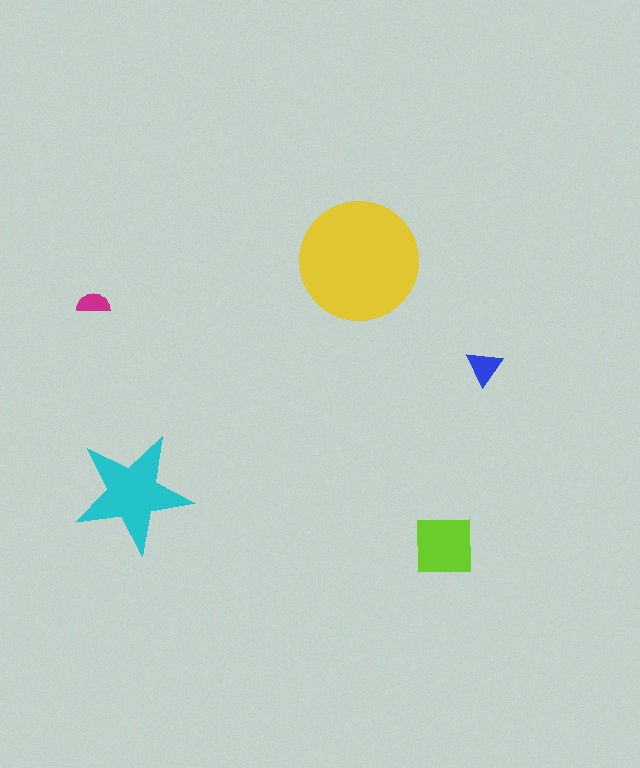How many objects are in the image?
There are 5 objects in the image.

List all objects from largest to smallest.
The yellow circle, the cyan star, the lime square, the blue triangle, the magenta semicircle.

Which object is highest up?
The yellow circle is topmost.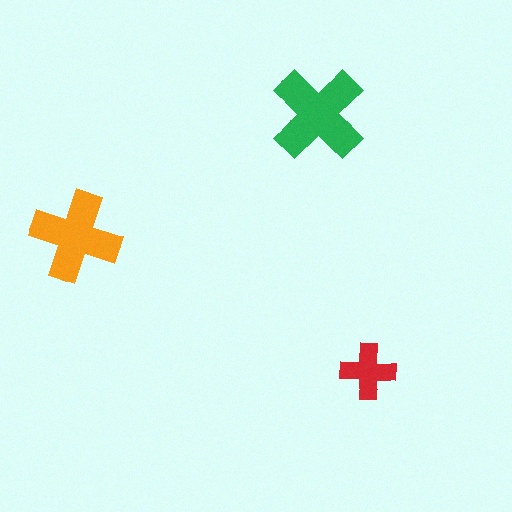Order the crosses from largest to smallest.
the green one, the orange one, the red one.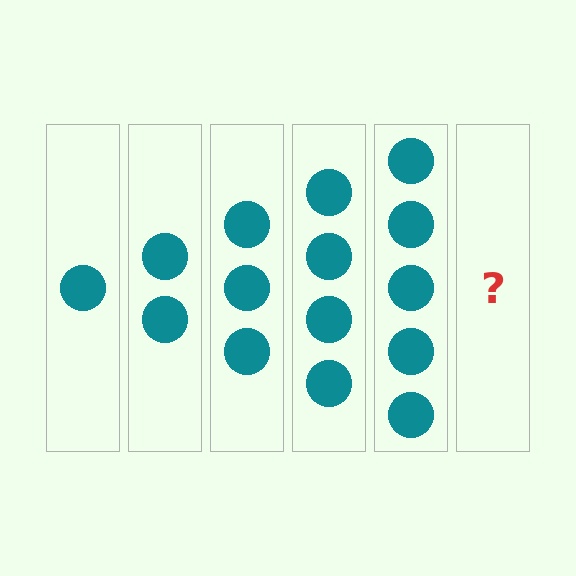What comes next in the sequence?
The next element should be 6 circles.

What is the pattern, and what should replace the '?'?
The pattern is that each step adds one more circle. The '?' should be 6 circles.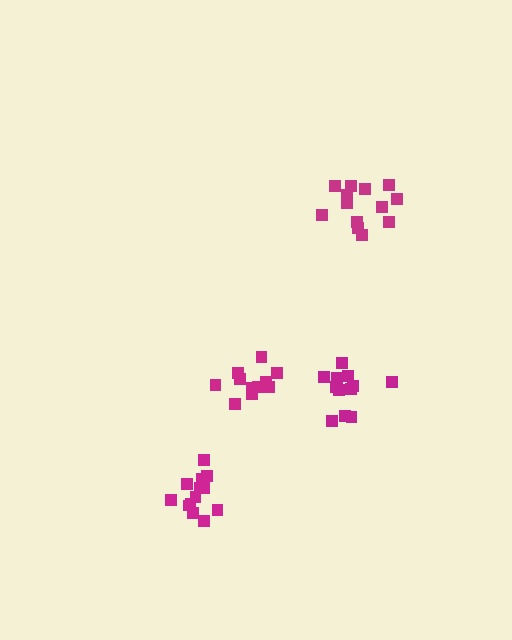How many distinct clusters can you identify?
There are 4 distinct clusters.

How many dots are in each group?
Group 1: 13 dots, Group 2: 13 dots, Group 3: 11 dots, Group 4: 12 dots (49 total).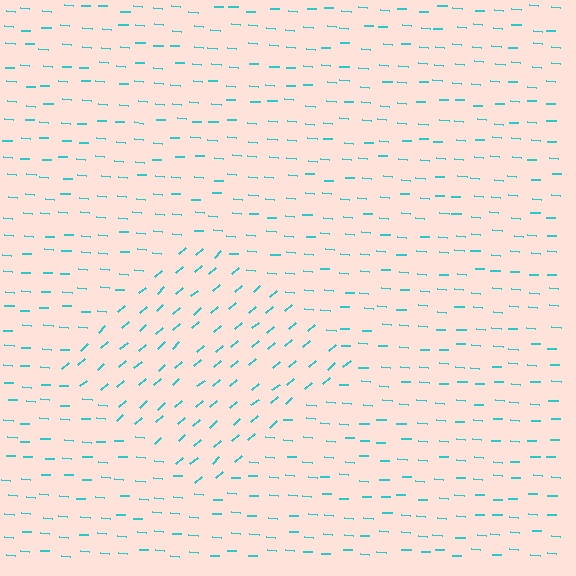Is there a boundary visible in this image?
Yes, there is a texture boundary formed by a change in line orientation.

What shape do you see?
I see a diamond.